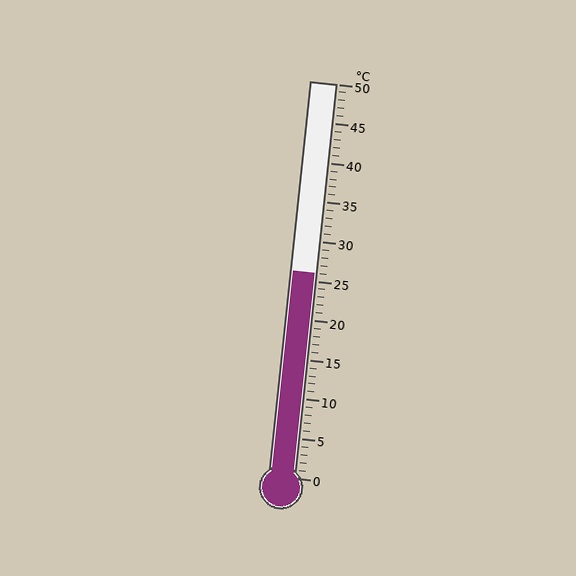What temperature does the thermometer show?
The thermometer shows approximately 26°C.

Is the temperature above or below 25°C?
The temperature is above 25°C.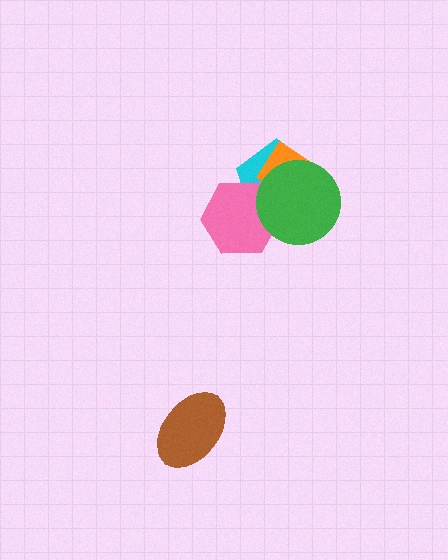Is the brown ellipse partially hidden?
No, no other shape covers it.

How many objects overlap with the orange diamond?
2 objects overlap with the orange diamond.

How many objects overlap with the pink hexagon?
2 objects overlap with the pink hexagon.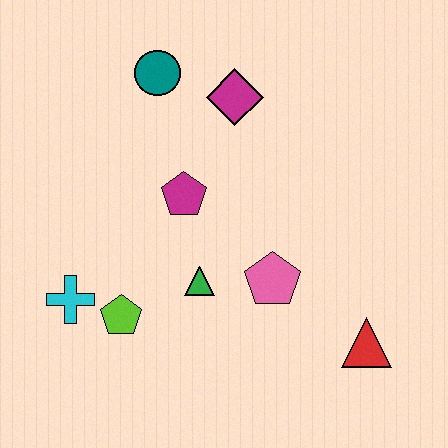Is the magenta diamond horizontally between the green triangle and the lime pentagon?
No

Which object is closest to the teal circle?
The magenta diamond is closest to the teal circle.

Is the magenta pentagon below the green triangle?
No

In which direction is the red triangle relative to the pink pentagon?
The red triangle is to the right of the pink pentagon.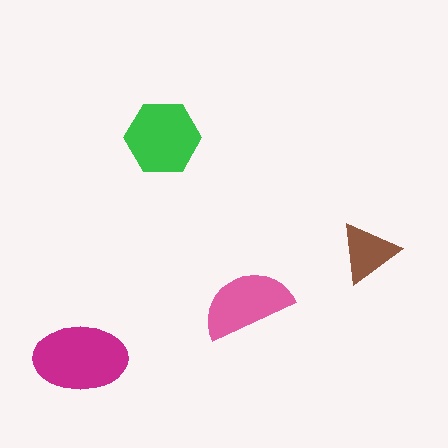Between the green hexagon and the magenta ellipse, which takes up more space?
The magenta ellipse.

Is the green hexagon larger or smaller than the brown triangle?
Larger.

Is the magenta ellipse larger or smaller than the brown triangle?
Larger.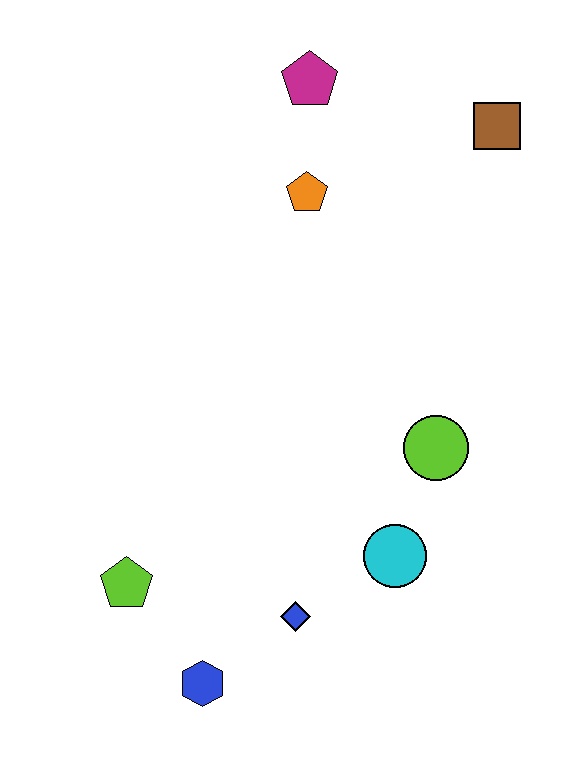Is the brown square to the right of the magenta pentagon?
Yes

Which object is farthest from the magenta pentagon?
The blue hexagon is farthest from the magenta pentagon.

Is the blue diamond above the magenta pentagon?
No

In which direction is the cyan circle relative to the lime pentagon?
The cyan circle is to the right of the lime pentagon.